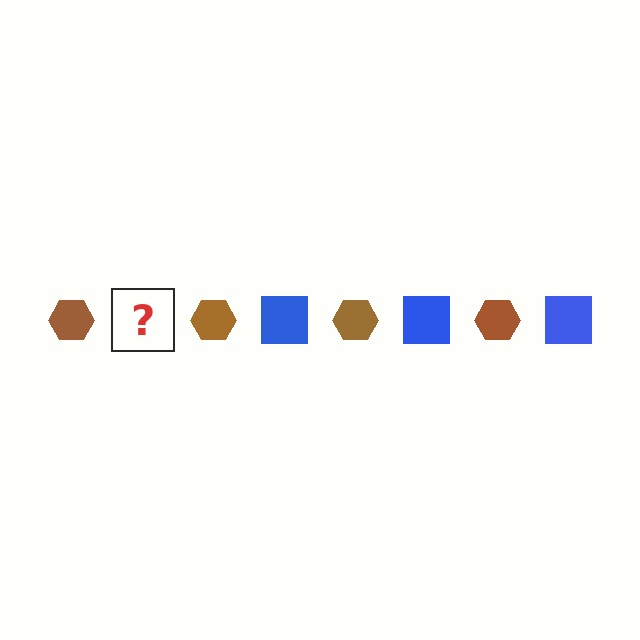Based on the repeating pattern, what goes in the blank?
The blank should be a blue square.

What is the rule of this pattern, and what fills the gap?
The rule is that the pattern alternates between brown hexagon and blue square. The gap should be filled with a blue square.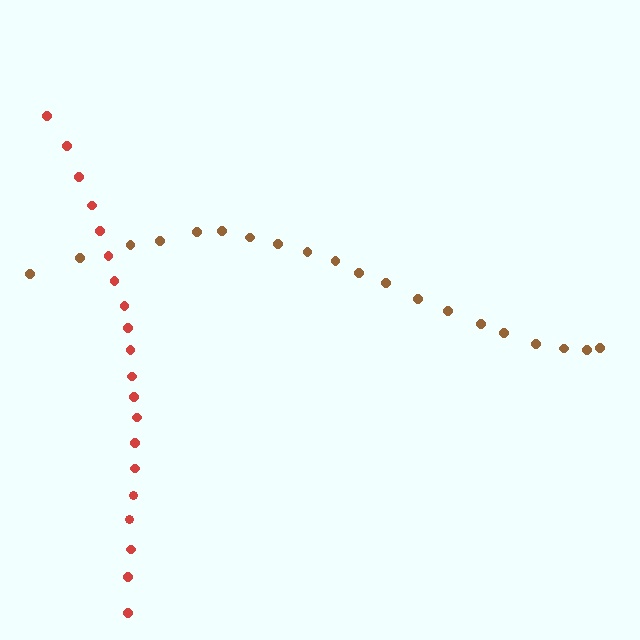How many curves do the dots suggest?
There are 2 distinct paths.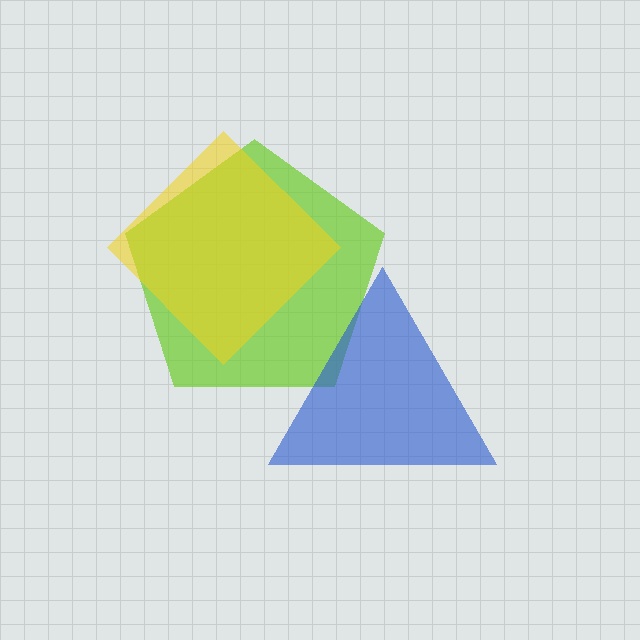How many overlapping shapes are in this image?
There are 3 overlapping shapes in the image.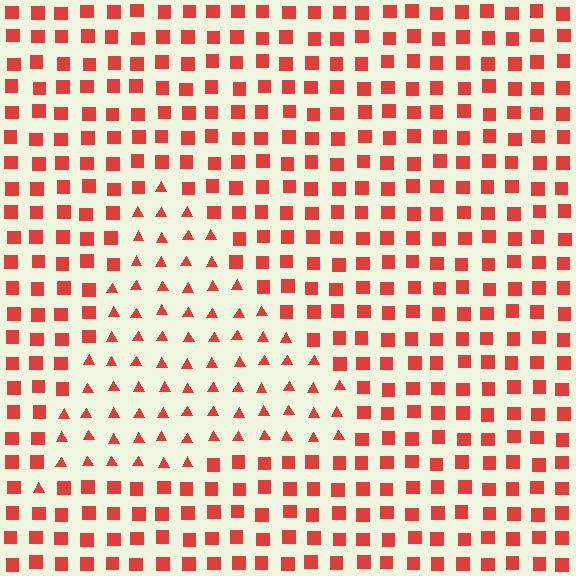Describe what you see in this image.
The image is filled with small red elements arranged in a uniform grid. A triangle-shaped region contains triangles, while the surrounding area contains squares. The boundary is defined purely by the change in element shape.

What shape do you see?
I see a triangle.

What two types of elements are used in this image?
The image uses triangles inside the triangle region and squares outside it.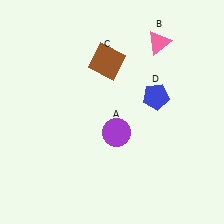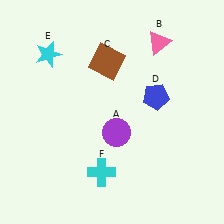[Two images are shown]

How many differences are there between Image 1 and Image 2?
There are 2 differences between the two images.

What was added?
A cyan star (E), a cyan cross (F) were added in Image 2.